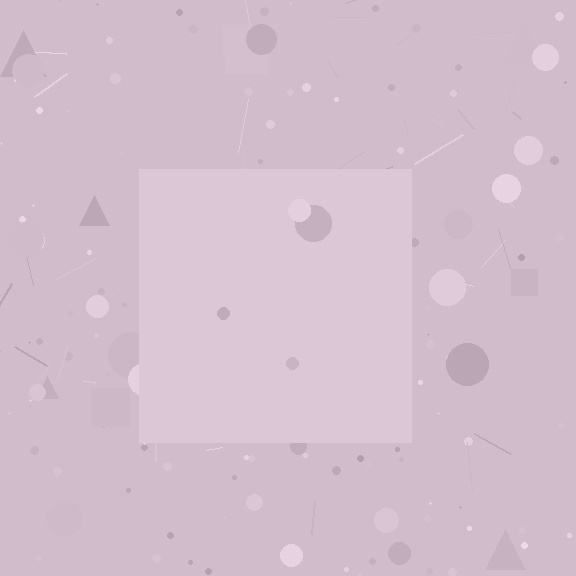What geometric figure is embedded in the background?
A square is embedded in the background.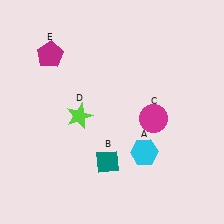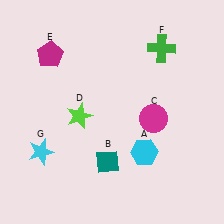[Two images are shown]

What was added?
A green cross (F), a cyan star (G) were added in Image 2.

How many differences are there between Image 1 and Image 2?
There are 2 differences between the two images.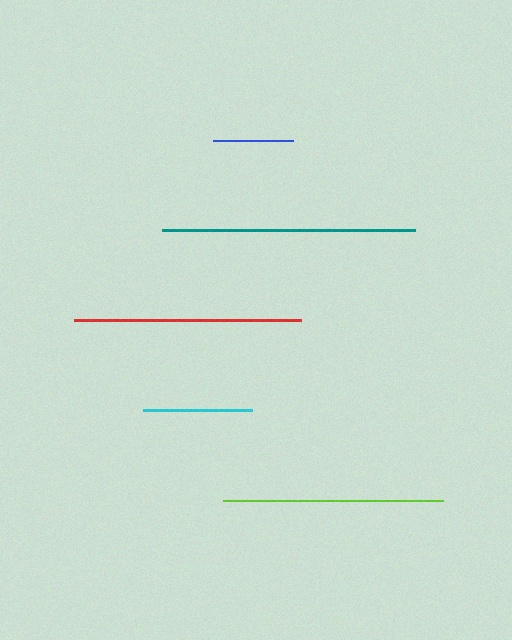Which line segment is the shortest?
The blue line is the shortest at approximately 80 pixels.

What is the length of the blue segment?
The blue segment is approximately 80 pixels long.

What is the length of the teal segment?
The teal segment is approximately 253 pixels long.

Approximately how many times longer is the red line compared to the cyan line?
The red line is approximately 2.1 times the length of the cyan line.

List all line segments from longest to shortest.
From longest to shortest: teal, red, lime, cyan, blue.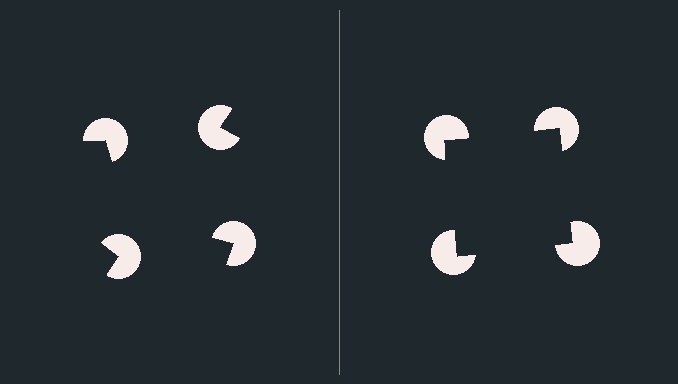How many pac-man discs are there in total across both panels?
8 — 4 on each side.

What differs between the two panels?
The pac-man discs are positioned identically on both sides; only the wedge orientations differ. On the right they align to a square; on the left they are misaligned.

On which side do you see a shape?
An illusory square appears on the right side. On the left side the wedge cuts are rotated, so no coherent shape forms.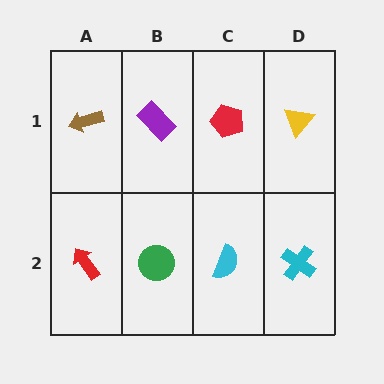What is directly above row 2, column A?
A brown arrow.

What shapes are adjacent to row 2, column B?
A purple rectangle (row 1, column B), a red arrow (row 2, column A), a cyan semicircle (row 2, column C).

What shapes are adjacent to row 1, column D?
A cyan cross (row 2, column D), a red pentagon (row 1, column C).